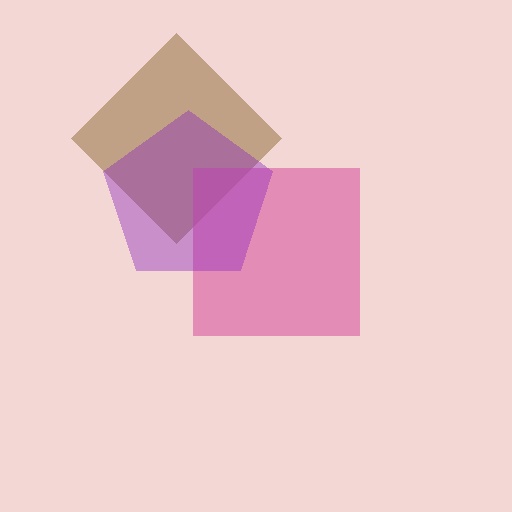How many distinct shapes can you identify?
There are 3 distinct shapes: a brown diamond, a pink square, a purple pentagon.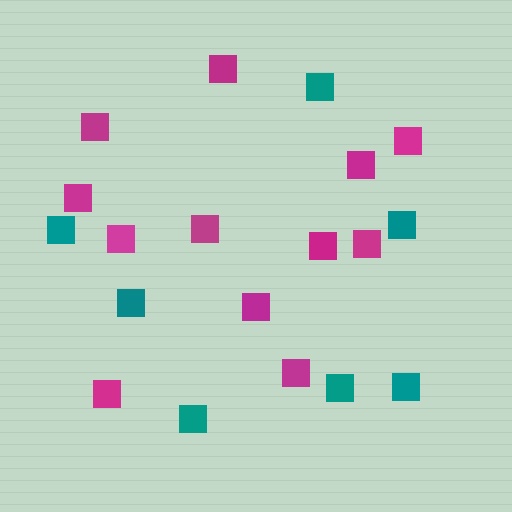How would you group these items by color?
There are 2 groups: one group of magenta squares (12) and one group of teal squares (7).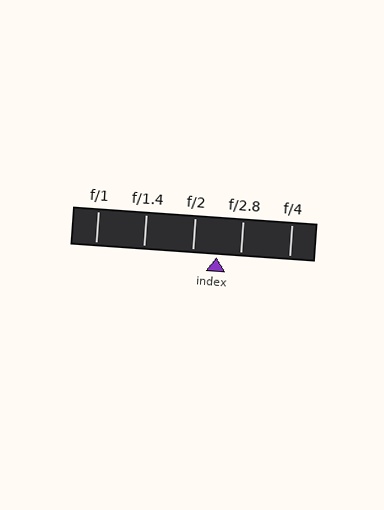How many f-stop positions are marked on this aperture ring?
There are 5 f-stop positions marked.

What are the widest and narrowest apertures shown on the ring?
The widest aperture shown is f/1 and the narrowest is f/4.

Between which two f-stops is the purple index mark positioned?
The index mark is between f/2 and f/2.8.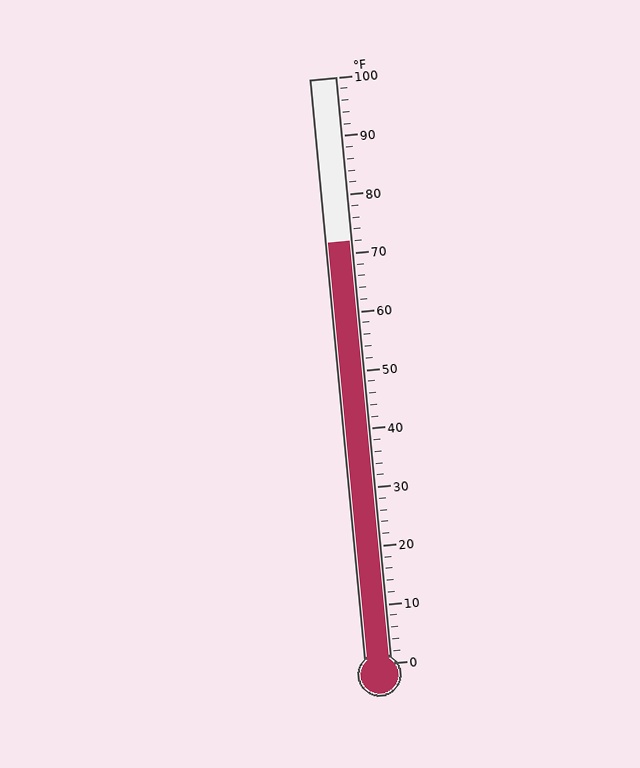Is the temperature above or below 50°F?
The temperature is above 50°F.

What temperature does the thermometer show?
The thermometer shows approximately 72°F.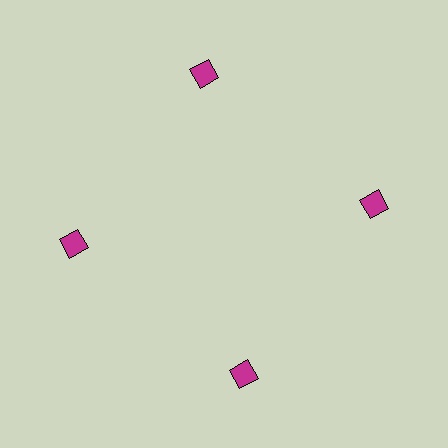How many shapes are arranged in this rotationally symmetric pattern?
There are 4 shapes, arranged in 4 groups of 1.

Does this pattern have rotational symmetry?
Yes, this pattern has 4-fold rotational symmetry. It looks the same after rotating 90 degrees around the center.